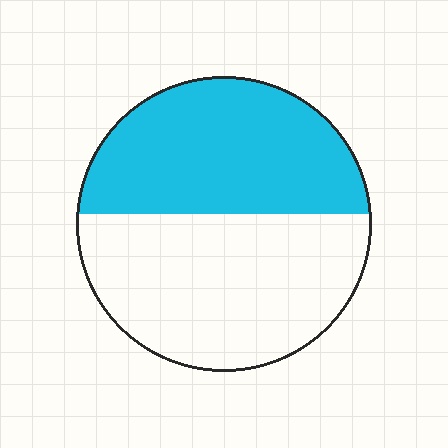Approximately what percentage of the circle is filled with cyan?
Approximately 45%.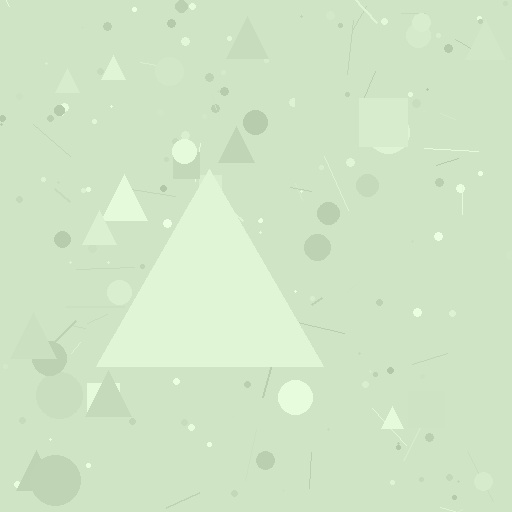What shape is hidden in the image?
A triangle is hidden in the image.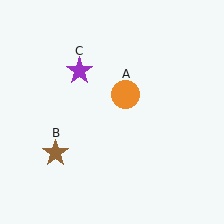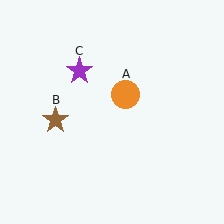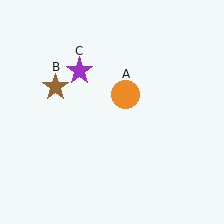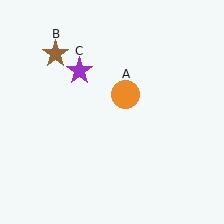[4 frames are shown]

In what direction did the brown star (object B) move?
The brown star (object B) moved up.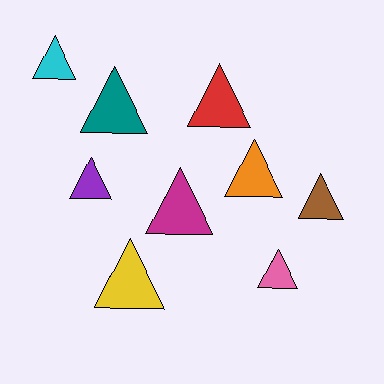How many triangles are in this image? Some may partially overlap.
There are 9 triangles.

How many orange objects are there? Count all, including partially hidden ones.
There is 1 orange object.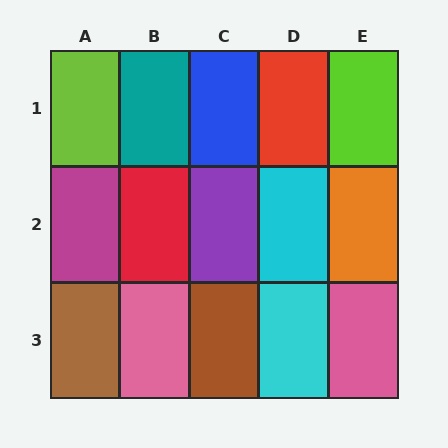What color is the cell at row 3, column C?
Brown.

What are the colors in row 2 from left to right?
Magenta, red, purple, cyan, orange.